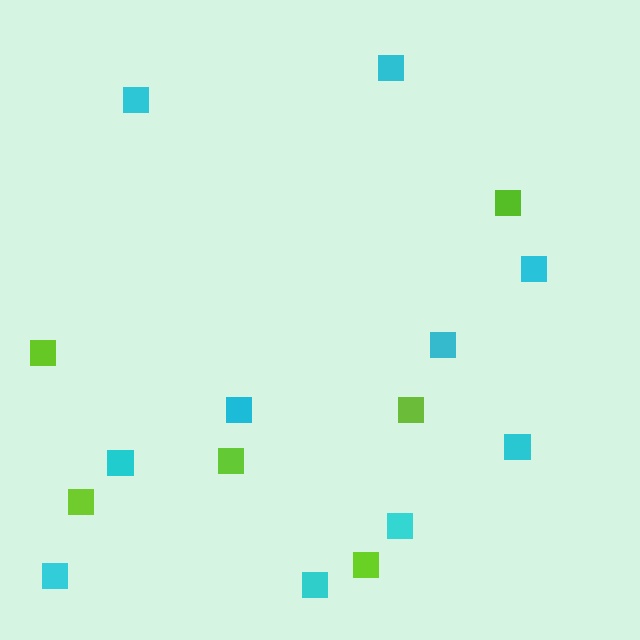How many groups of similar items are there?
There are 2 groups: one group of cyan squares (10) and one group of lime squares (6).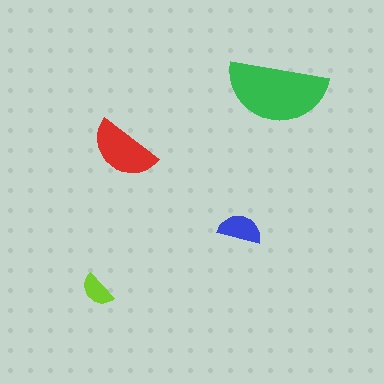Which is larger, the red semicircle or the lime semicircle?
The red one.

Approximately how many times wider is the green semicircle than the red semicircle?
About 1.5 times wider.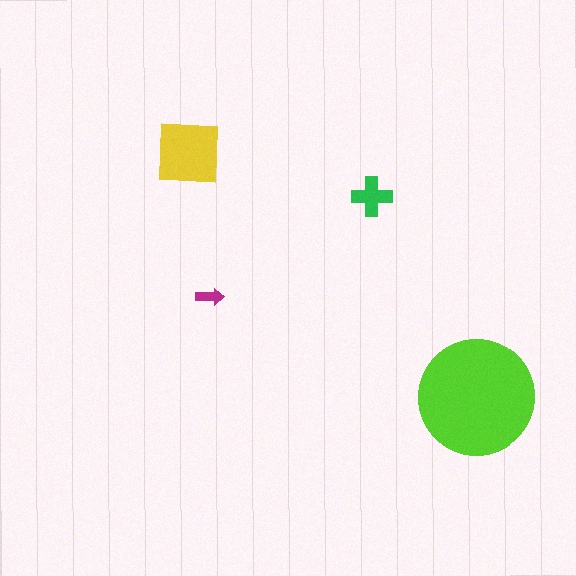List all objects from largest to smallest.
The lime circle, the yellow square, the green cross, the magenta arrow.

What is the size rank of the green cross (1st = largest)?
3rd.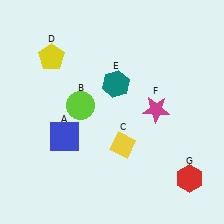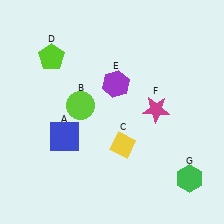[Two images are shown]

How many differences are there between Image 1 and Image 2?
There are 3 differences between the two images.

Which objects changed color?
D changed from yellow to lime. E changed from teal to purple. G changed from red to green.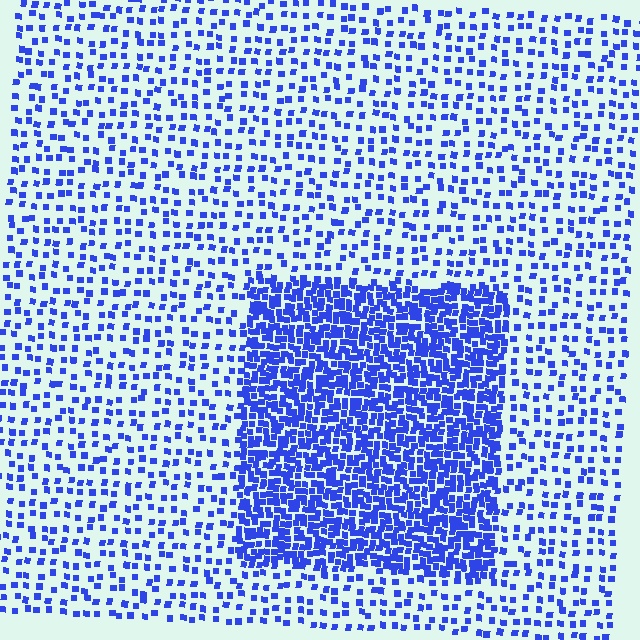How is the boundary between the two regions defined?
The boundary is defined by a change in element density (approximately 2.8x ratio). All elements are the same color, size, and shape.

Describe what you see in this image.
The image contains small blue elements arranged at two different densities. A rectangle-shaped region is visible where the elements are more densely packed than the surrounding area.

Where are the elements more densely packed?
The elements are more densely packed inside the rectangle boundary.